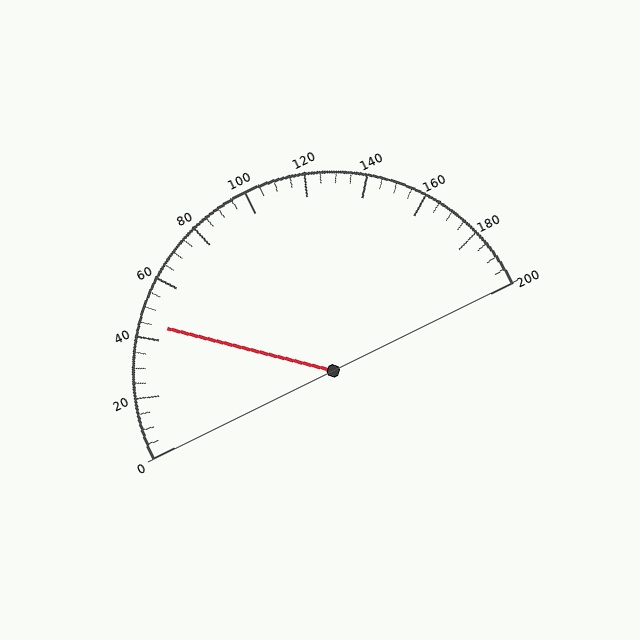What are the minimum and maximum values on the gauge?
The gauge ranges from 0 to 200.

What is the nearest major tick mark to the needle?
The nearest major tick mark is 40.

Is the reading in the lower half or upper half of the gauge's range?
The reading is in the lower half of the range (0 to 200).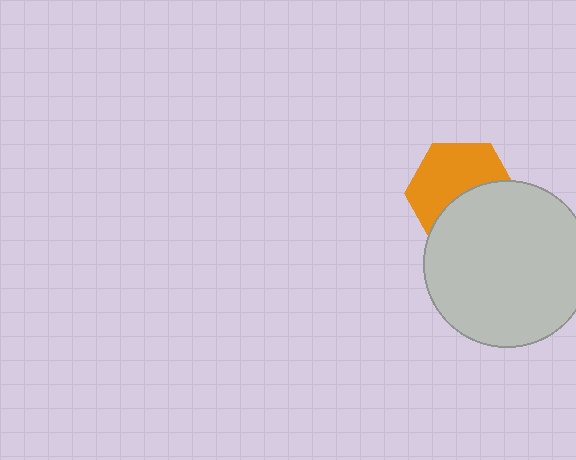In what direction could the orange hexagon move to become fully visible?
The orange hexagon could move up. That would shift it out from behind the light gray circle entirely.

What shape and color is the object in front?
The object in front is a light gray circle.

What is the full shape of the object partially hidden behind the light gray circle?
The partially hidden object is an orange hexagon.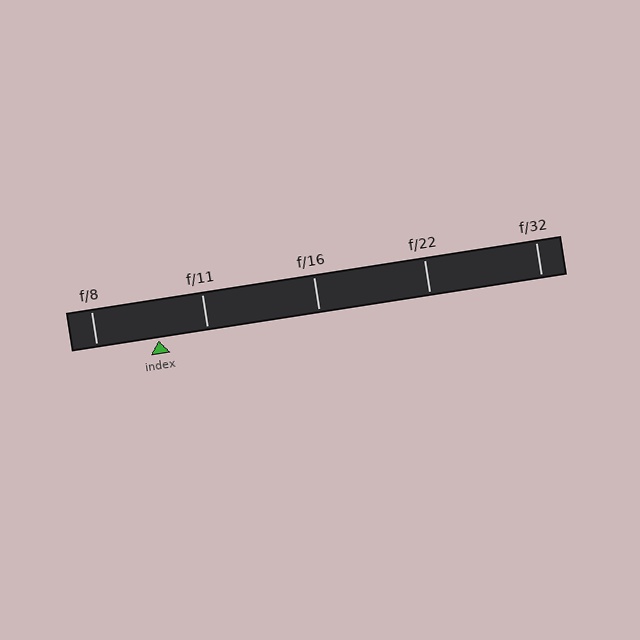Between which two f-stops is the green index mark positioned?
The index mark is between f/8 and f/11.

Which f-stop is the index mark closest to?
The index mark is closest to f/11.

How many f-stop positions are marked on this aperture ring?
There are 5 f-stop positions marked.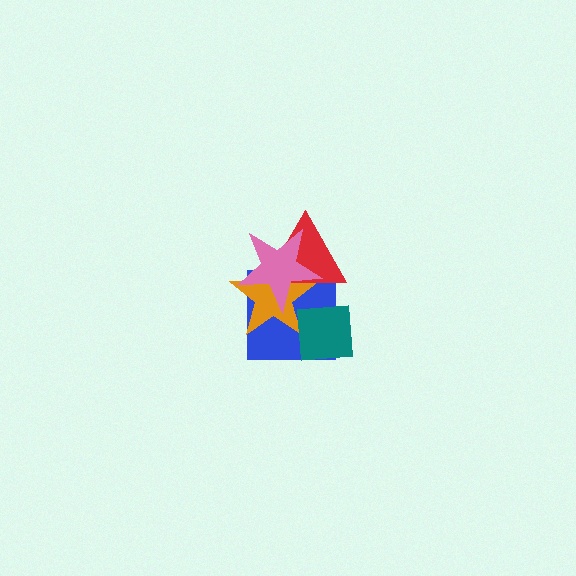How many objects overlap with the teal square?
2 objects overlap with the teal square.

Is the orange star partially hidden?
Yes, it is partially covered by another shape.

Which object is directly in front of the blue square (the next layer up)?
The orange star is directly in front of the blue square.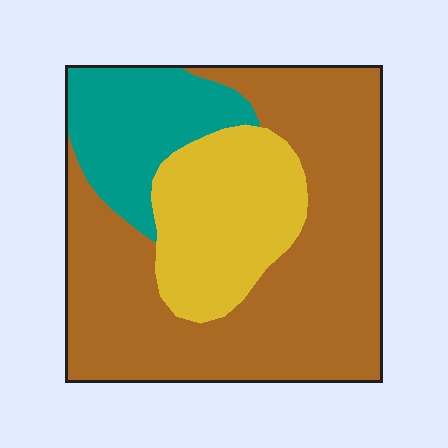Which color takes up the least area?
Teal, at roughly 20%.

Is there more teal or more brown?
Brown.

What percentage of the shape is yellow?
Yellow covers roughly 25% of the shape.